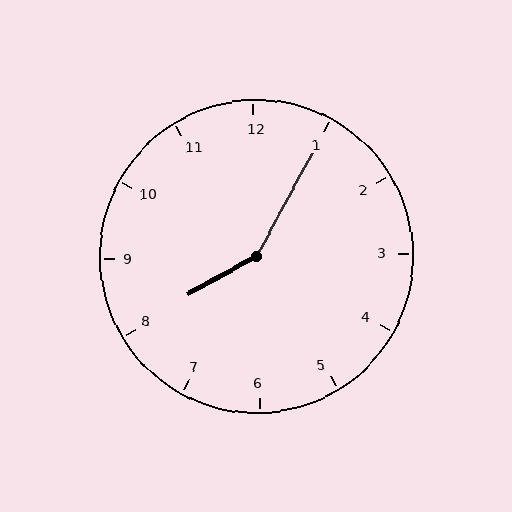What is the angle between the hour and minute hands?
Approximately 148 degrees.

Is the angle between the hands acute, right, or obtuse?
It is obtuse.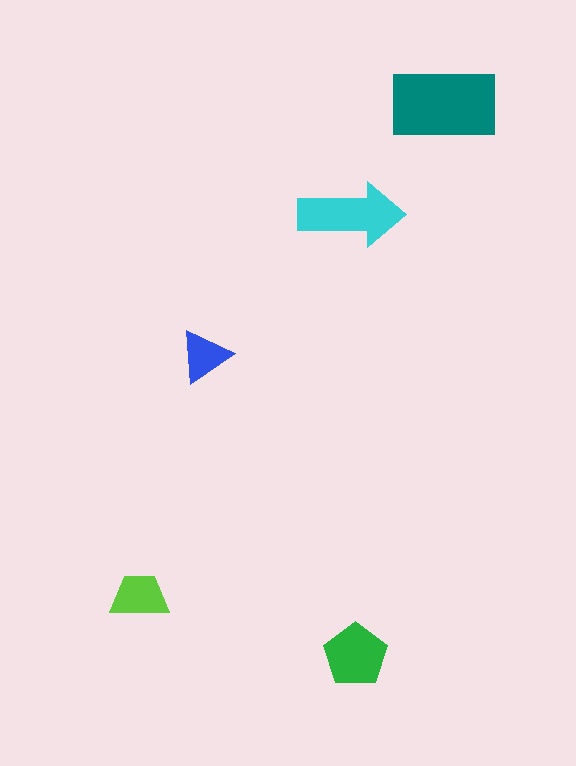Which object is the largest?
The teal rectangle.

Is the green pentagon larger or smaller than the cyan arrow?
Smaller.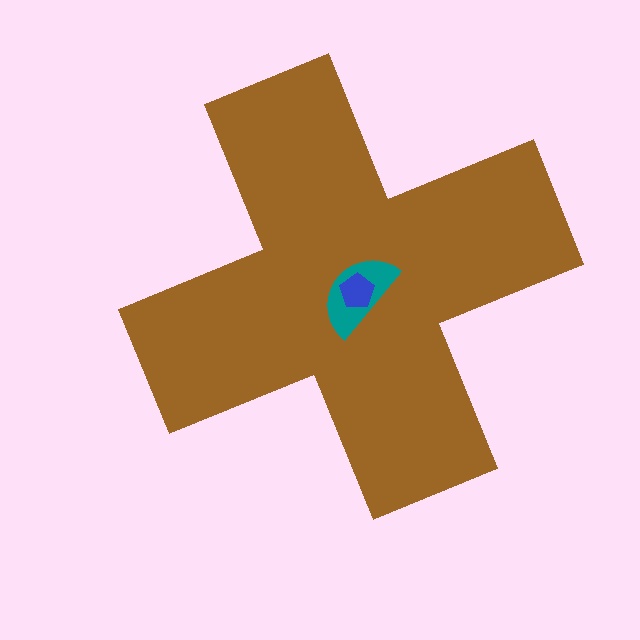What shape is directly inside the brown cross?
The teal semicircle.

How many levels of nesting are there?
3.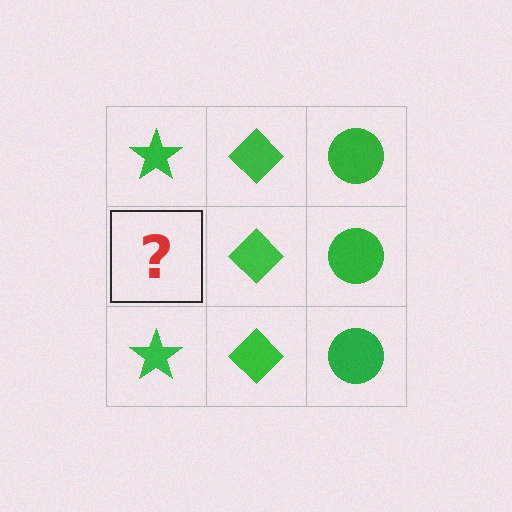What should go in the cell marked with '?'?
The missing cell should contain a green star.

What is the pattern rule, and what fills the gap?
The rule is that each column has a consistent shape. The gap should be filled with a green star.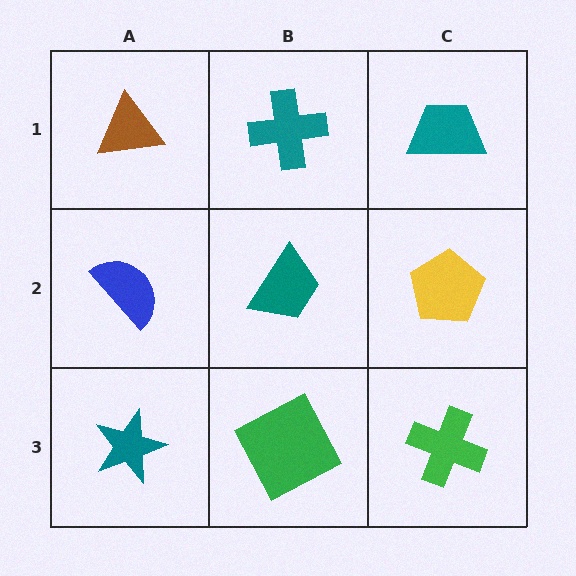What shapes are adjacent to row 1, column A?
A blue semicircle (row 2, column A), a teal cross (row 1, column B).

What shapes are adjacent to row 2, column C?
A teal trapezoid (row 1, column C), a green cross (row 3, column C), a teal trapezoid (row 2, column B).